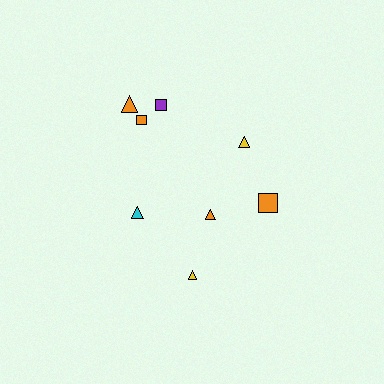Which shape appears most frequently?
Triangle, with 5 objects.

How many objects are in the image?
There are 8 objects.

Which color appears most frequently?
Orange, with 4 objects.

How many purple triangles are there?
There are no purple triangles.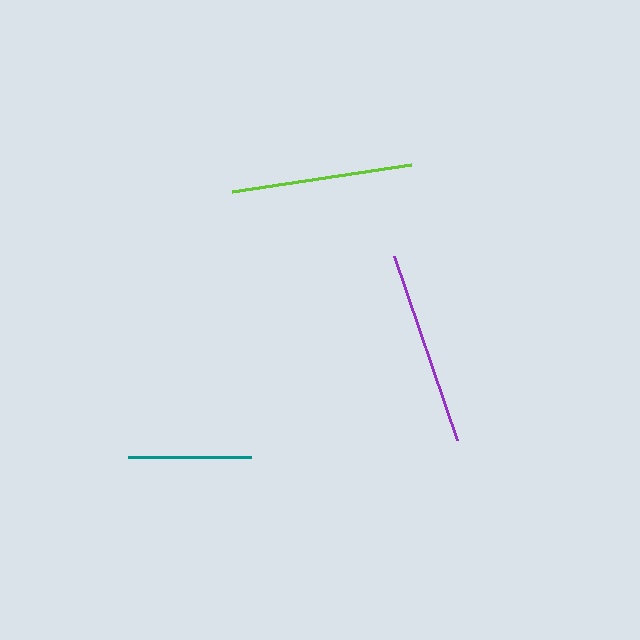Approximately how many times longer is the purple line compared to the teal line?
The purple line is approximately 1.6 times the length of the teal line.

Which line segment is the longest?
The purple line is the longest at approximately 194 pixels.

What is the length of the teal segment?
The teal segment is approximately 124 pixels long.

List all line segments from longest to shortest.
From longest to shortest: purple, lime, teal.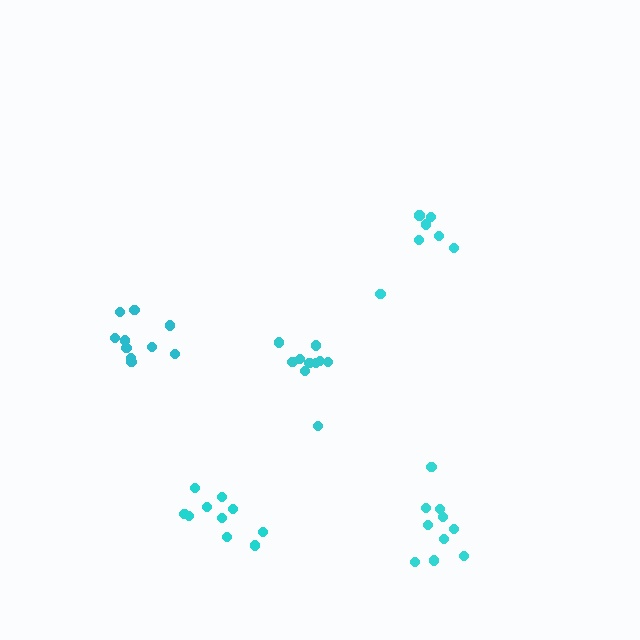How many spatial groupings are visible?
There are 5 spatial groupings.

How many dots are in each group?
Group 1: 10 dots, Group 2: 10 dots, Group 3: 7 dots, Group 4: 10 dots, Group 5: 11 dots (48 total).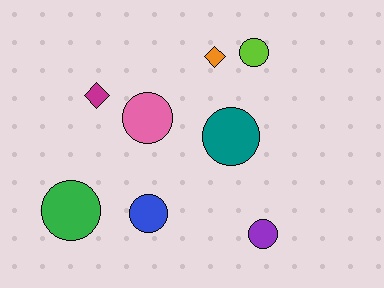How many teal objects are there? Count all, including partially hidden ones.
There is 1 teal object.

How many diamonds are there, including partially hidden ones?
There are 2 diamonds.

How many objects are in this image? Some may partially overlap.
There are 8 objects.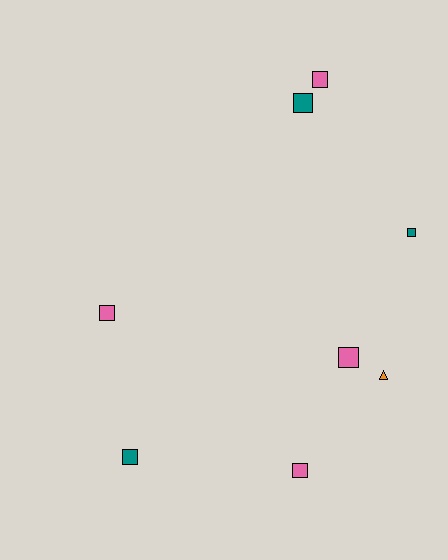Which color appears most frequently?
Pink, with 4 objects.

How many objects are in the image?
There are 8 objects.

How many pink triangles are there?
There are no pink triangles.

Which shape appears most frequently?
Square, with 7 objects.